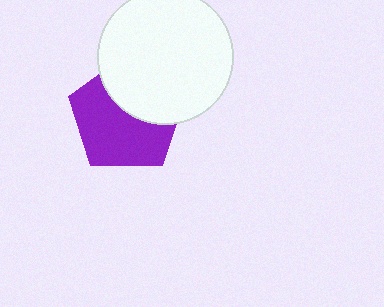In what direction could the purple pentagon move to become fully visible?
The purple pentagon could move down. That would shift it out from behind the white circle entirely.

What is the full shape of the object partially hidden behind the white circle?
The partially hidden object is a purple pentagon.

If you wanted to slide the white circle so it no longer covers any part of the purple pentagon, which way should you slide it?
Slide it up — that is the most direct way to separate the two shapes.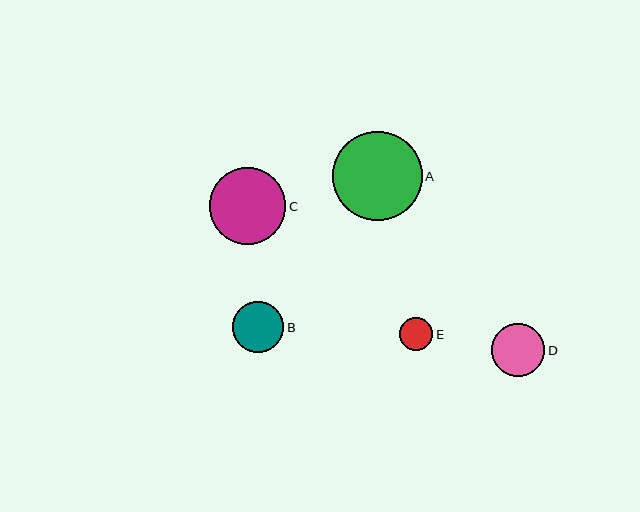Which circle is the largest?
Circle A is the largest with a size of approximately 90 pixels.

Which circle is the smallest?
Circle E is the smallest with a size of approximately 33 pixels.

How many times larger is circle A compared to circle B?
Circle A is approximately 1.8 times the size of circle B.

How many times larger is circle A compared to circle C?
Circle A is approximately 1.2 times the size of circle C.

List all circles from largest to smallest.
From largest to smallest: A, C, D, B, E.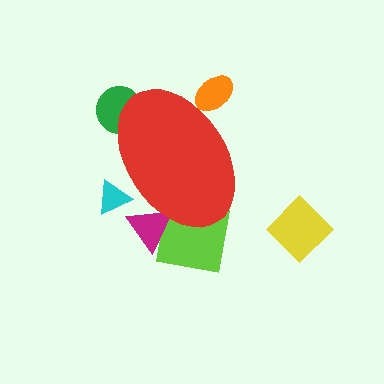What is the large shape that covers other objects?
A red ellipse.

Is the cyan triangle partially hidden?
Yes, the cyan triangle is partially hidden behind the red ellipse.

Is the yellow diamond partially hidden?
No, the yellow diamond is fully visible.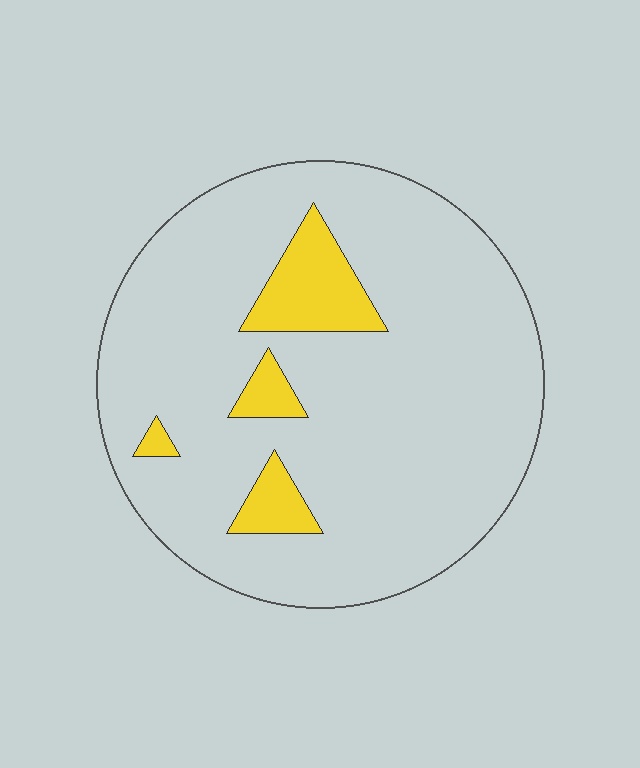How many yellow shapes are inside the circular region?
4.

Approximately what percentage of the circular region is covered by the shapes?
Approximately 10%.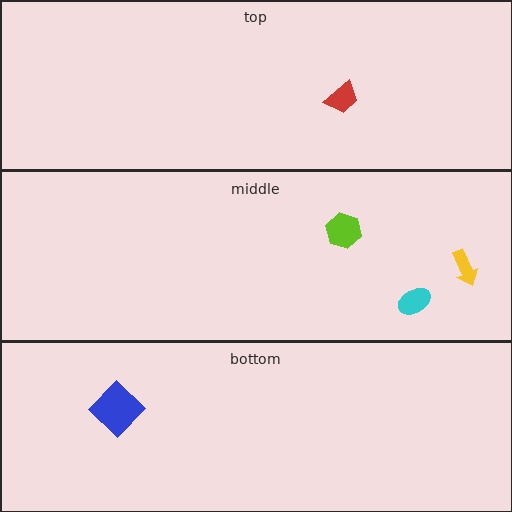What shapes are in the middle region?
The cyan ellipse, the yellow arrow, the lime hexagon.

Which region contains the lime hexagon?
The middle region.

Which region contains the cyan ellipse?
The middle region.